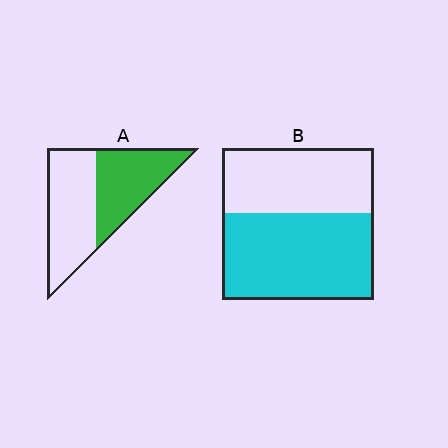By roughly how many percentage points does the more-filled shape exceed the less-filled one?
By roughly 10 percentage points (B over A).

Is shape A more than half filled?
Roughly half.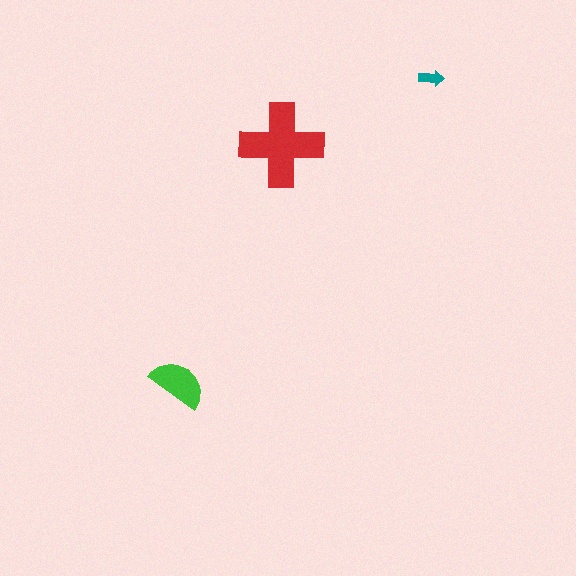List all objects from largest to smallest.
The red cross, the green semicircle, the teal arrow.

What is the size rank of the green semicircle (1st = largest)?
2nd.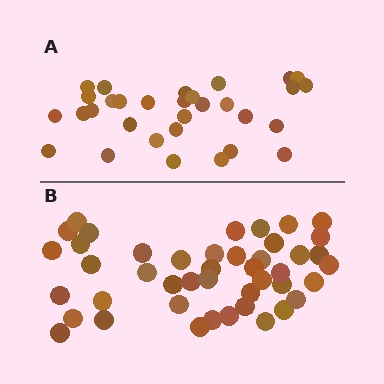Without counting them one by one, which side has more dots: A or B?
Region B (the bottom region) has more dots.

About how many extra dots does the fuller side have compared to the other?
Region B has approximately 15 more dots than region A.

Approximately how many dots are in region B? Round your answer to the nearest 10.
About 40 dots. (The exact count is 44, which rounds to 40.)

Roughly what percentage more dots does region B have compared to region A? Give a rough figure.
About 40% more.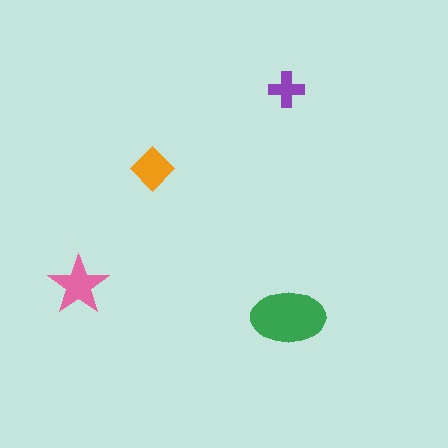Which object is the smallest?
The purple cross.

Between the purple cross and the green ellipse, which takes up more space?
The green ellipse.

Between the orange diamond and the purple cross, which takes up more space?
The orange diamond.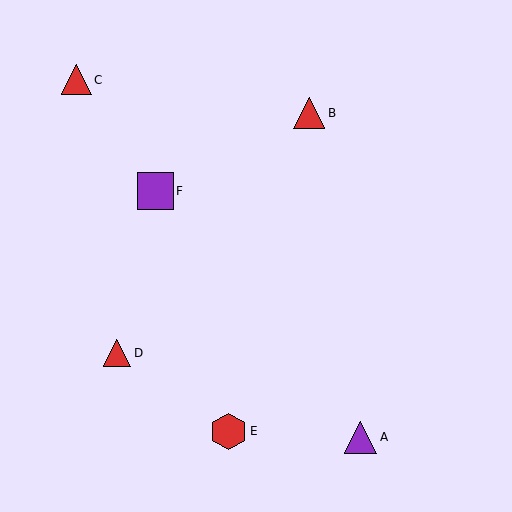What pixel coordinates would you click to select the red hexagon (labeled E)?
Click at (228, 431) to select the red hexagon E.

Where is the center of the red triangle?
The center of the red triangle is at (76, 80).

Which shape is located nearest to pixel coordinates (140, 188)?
The purple square (labeled F) at (155, 191) is nearest to that location.